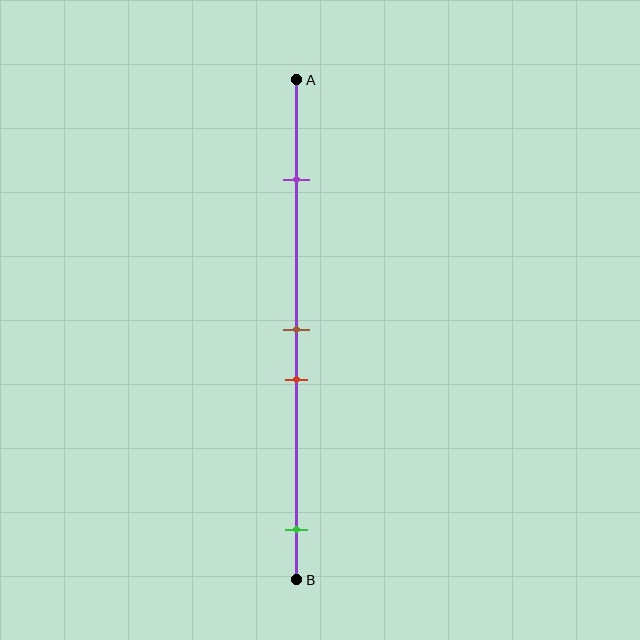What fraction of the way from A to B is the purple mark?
The purple mark is approximately 20% (0.2) of the way from A to B.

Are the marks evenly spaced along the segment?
No, the marks are not evenly spaced.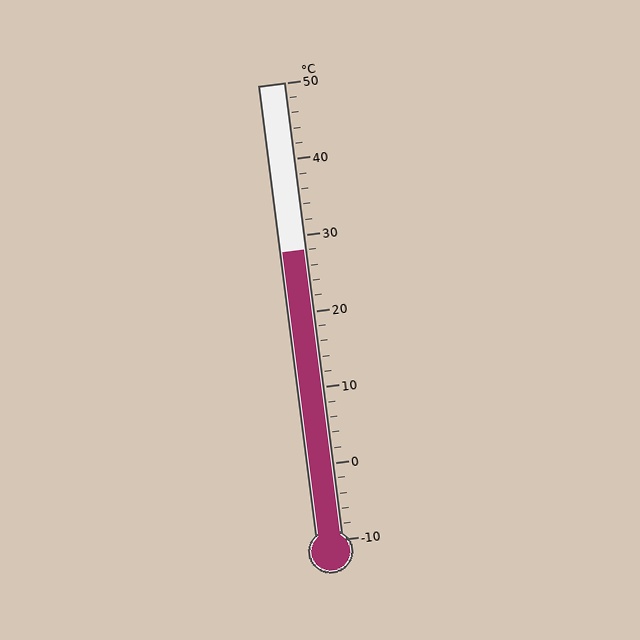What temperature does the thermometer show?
The thermometer shows approximately 28°C.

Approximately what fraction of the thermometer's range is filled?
The thermometer is filled to approximately 65% of its range.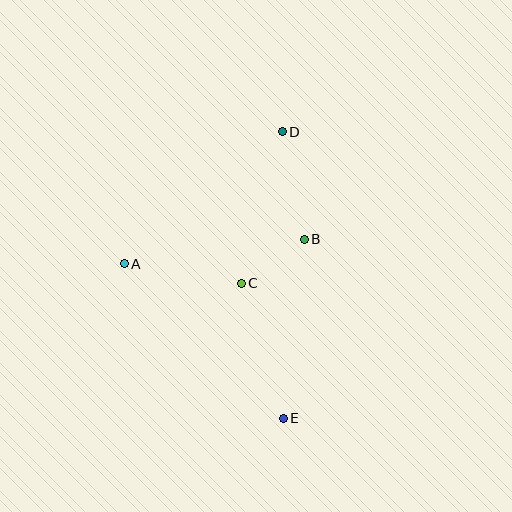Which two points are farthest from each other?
Points D and E are farthest from each other.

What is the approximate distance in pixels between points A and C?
The distance between A and C is approximately 119 pixels.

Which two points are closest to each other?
Points B and C are closest to each other.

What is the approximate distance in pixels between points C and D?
The distance between C and D is approximately 157 pixels.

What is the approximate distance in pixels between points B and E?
The distance between B and E is approximately 180 pixels.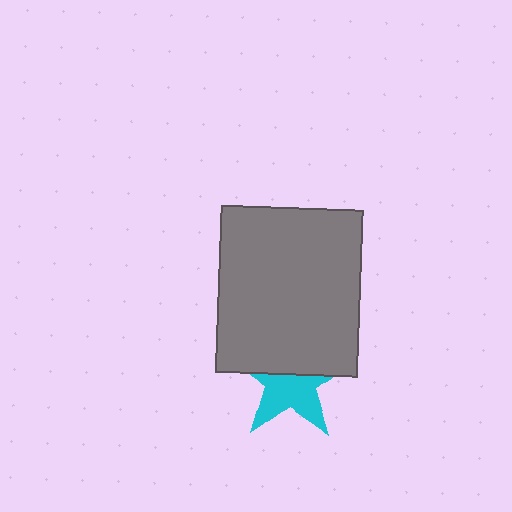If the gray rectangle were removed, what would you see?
You would see the complete cyan star.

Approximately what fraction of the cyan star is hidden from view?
Roughly 46% of the cyan star is hidden behind the gray rectangle.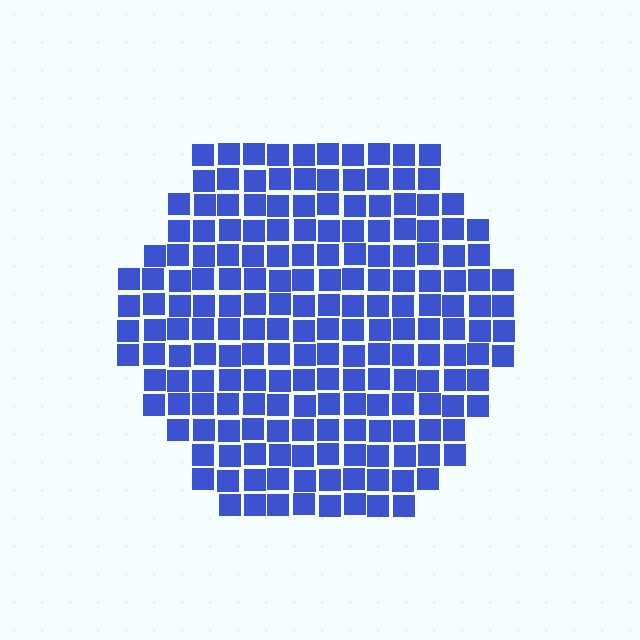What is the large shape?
The large shape is a hexagon.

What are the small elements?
The small elements are squares.